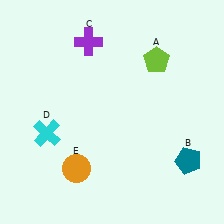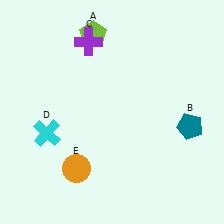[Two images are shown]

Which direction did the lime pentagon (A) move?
The lime pentagon (A) moved left.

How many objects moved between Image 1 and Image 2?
2 objects moved between the two images.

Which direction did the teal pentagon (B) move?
The teal pentagon (B) moved up.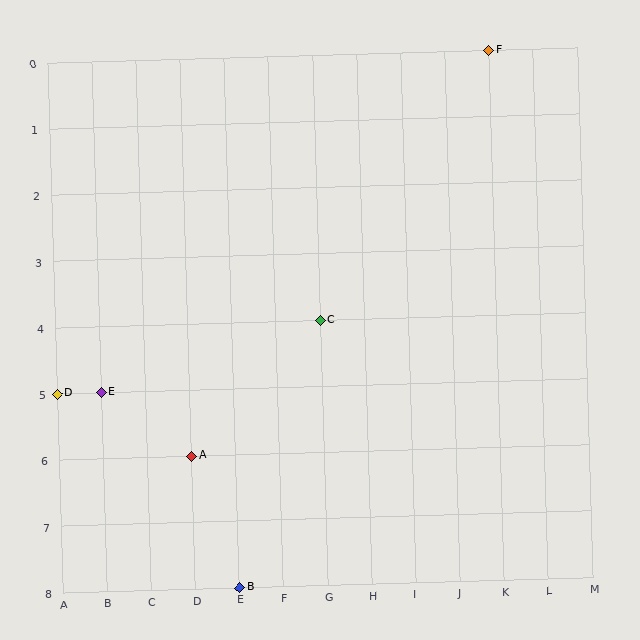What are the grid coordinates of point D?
Point D is at grid coordinates (A, 5).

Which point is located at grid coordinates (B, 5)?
Point E is at (B, 5).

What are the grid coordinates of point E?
Point E is at grid coordinates (B, 5).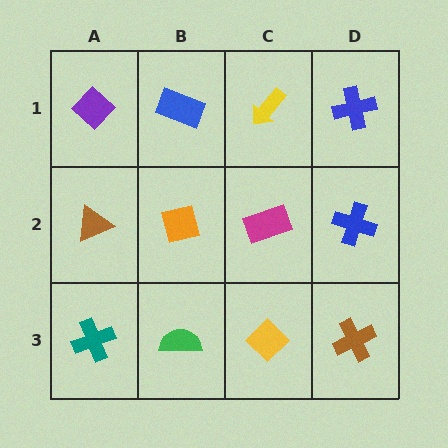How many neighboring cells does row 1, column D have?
2.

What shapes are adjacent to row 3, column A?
A brown triangle (row 2, column A), a green semicircle (row 3, column B).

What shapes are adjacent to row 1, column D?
A blue cross (row 2, column D), a yellow arrow (row 1, column C).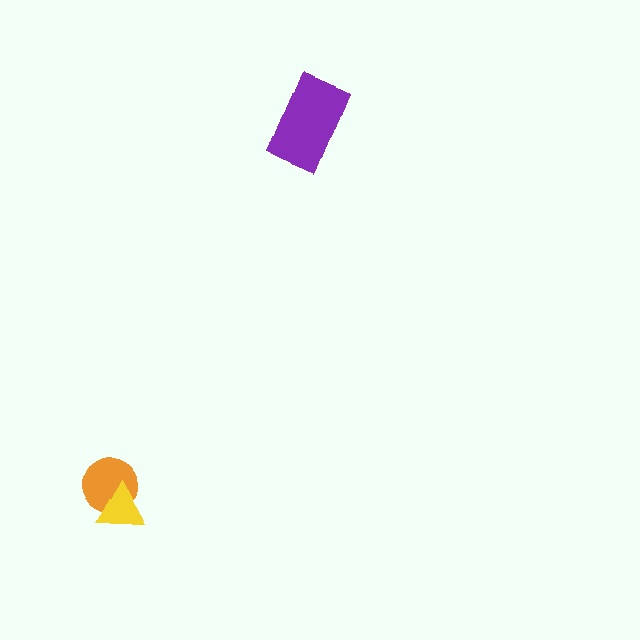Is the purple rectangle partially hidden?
No, no other shape covers it.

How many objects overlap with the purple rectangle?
0 objects overlap with the purple rectangle.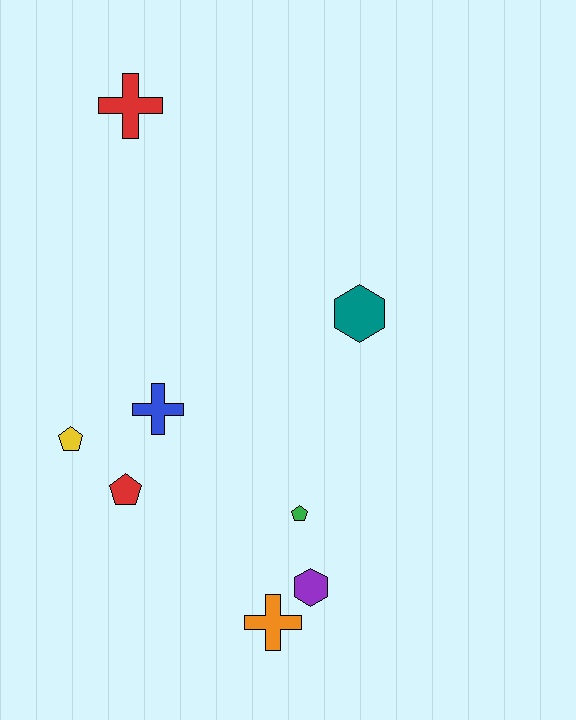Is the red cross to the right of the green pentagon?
No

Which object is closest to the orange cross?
The purple hexagon is closest to the orange cross.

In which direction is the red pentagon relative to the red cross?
The red pentagon is below the red cross.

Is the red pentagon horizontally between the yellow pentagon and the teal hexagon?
Yes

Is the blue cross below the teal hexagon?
Yes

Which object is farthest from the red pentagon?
The red cross is farthest from the red pentagon.